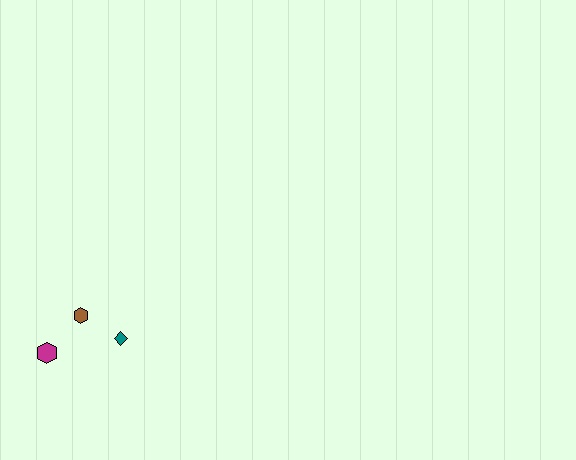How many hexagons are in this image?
There are 2 hexagons.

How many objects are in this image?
There are 3 objects.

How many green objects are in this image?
There are no green objects.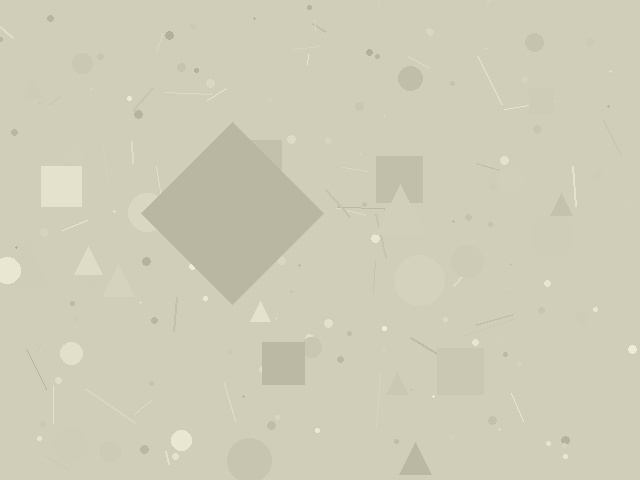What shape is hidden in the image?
A diamond is hidden in the image.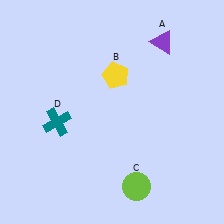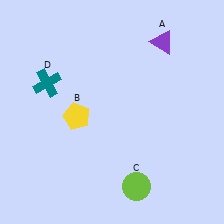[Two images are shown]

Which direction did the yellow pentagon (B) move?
The yellow pentagon (B) moved down.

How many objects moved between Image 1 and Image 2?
2 objects moved between the two images.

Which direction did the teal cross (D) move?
The teal cross (D) moved up.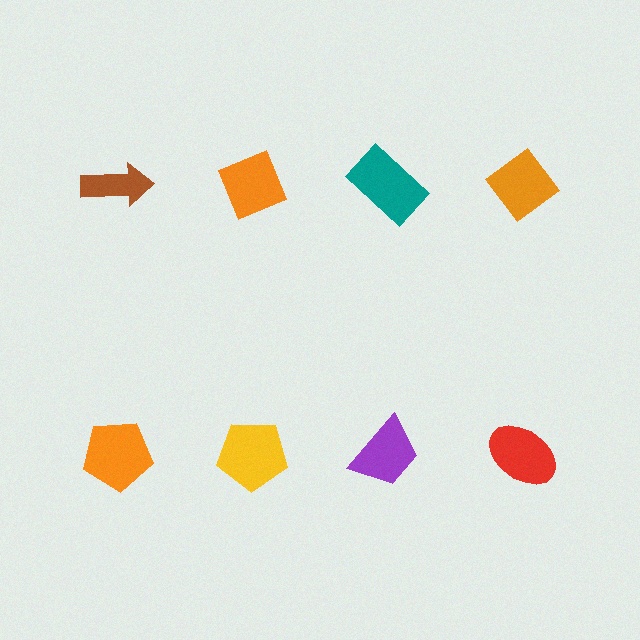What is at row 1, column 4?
An orange diamond.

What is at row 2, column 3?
A purple trapezoid.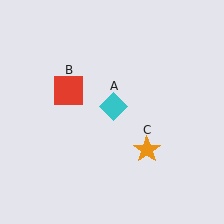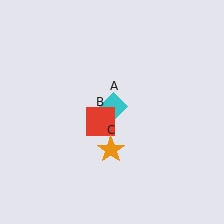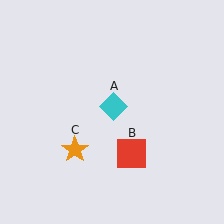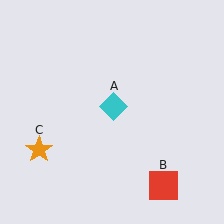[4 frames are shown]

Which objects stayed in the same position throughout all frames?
Cyan diamond (object A) remained stationary.